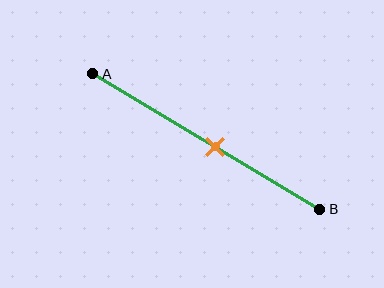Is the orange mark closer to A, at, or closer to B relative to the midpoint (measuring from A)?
The orange mark is closer to point B than the midpoint of segment AB.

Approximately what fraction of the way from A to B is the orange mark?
The orange mark is approximately 55% of the way from A to B.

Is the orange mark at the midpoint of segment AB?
No, the mark is at about 55% from A, not at the 50% midpoint.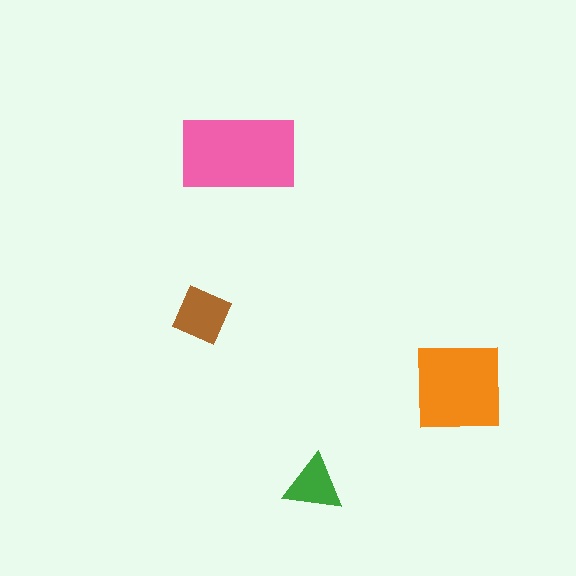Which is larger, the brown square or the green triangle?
The brown square.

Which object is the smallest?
The green triangle.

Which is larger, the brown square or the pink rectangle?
The pink rectangle.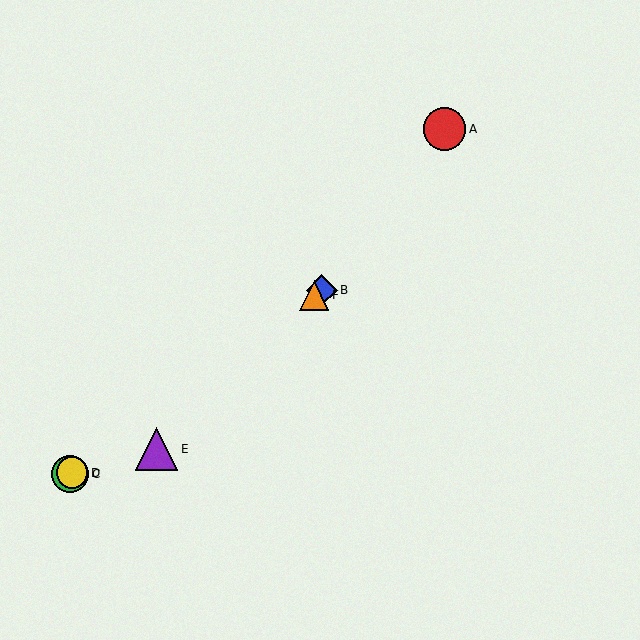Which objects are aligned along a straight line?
Objects B, C, D, F are aligned along a straight line.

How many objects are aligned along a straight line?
4 objects (B, C, D, F) are aligned along a straight line.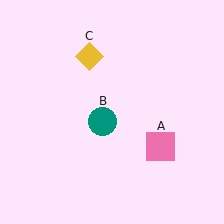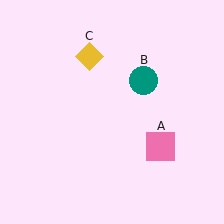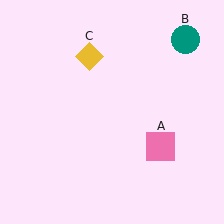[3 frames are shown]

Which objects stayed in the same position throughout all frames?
Pink square (object A) and yellow diamond (object C) remained stationary.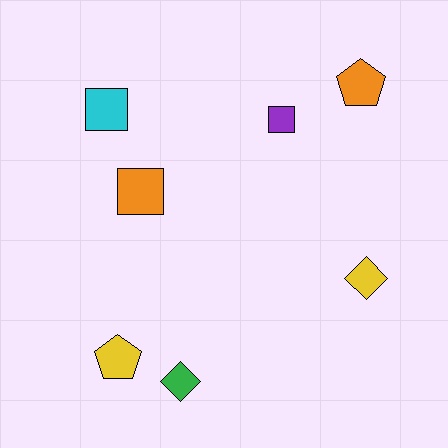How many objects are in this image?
There are 7 objects.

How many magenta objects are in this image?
There are no magenta objects.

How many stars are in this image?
There are no stars.